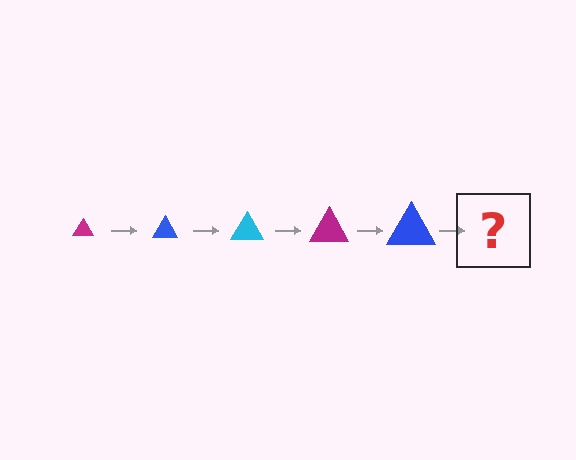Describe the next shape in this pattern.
It should be a cyan triangle, larger than the previous one.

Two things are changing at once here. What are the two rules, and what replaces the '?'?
The two rules are that the triangle grows larger each step and the color cycles through magenta, blue, and cyan. The '?' should be a cyan triangle, larger than the previous one.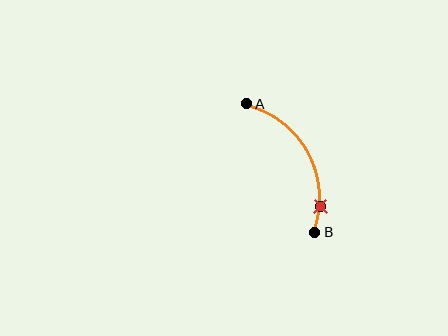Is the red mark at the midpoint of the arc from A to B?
No. The red mark lies on the arc but is closer to endpoint B. The arc midpoint would be at the point on the curve equidistant along the arc from both A and B.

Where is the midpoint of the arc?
The arc midpoint is the point on the curve farthest from the straight line joining A and B. It sits to the right of that line.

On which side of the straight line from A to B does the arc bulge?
The arc bulges to the right of the straight line connecting A and B.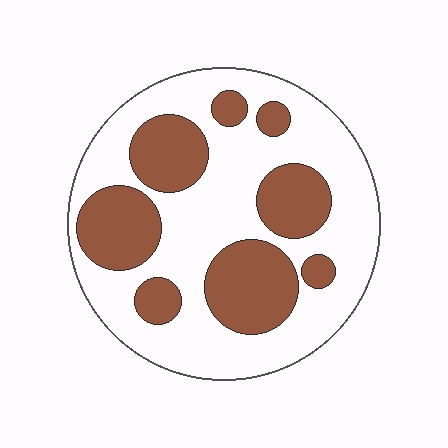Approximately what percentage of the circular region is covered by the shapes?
Approximately 35%.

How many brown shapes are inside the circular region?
8.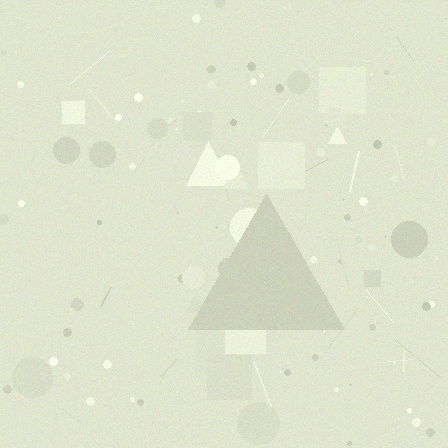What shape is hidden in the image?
A triangle is hidden in the image.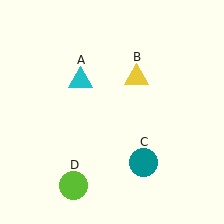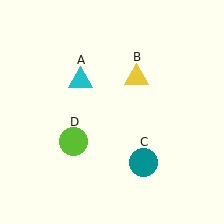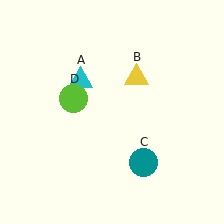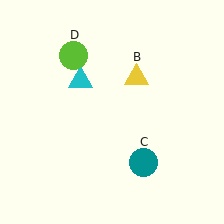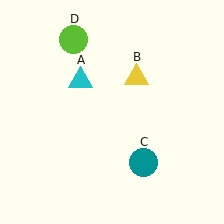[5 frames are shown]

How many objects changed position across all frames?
1 object changed position: lime circle (object D).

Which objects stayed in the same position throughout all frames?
Cyan triangle (object A) and yellow triangle (object B) and teal circle (object C) remained stationary.